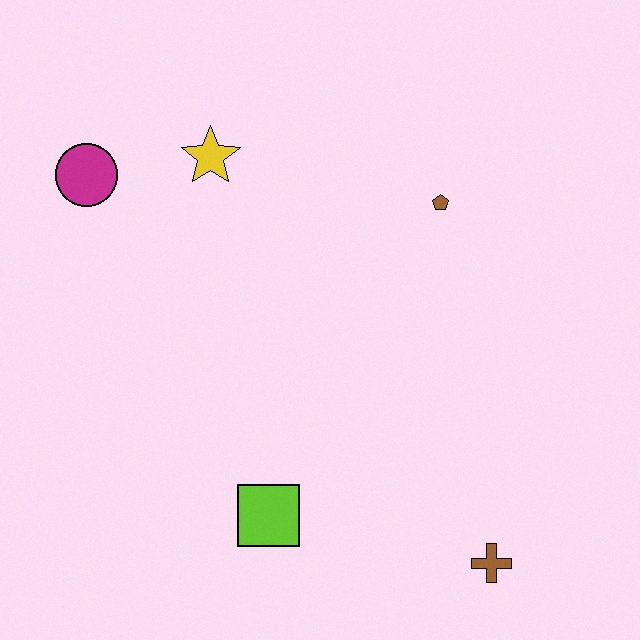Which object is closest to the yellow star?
The magenta circle is closest to the yellow star.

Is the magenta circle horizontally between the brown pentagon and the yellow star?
No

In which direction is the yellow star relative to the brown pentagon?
The yellow star is to the left of the brown pentagon.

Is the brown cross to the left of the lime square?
No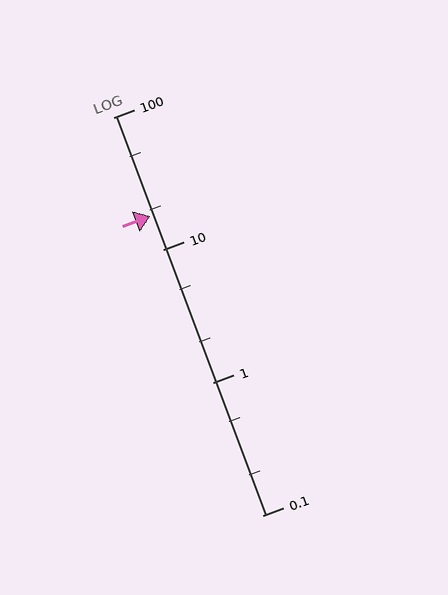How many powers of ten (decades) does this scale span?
The scale spans 3 decades, from 0.1 to 100.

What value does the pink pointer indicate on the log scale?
The pointer indicates approximately 18.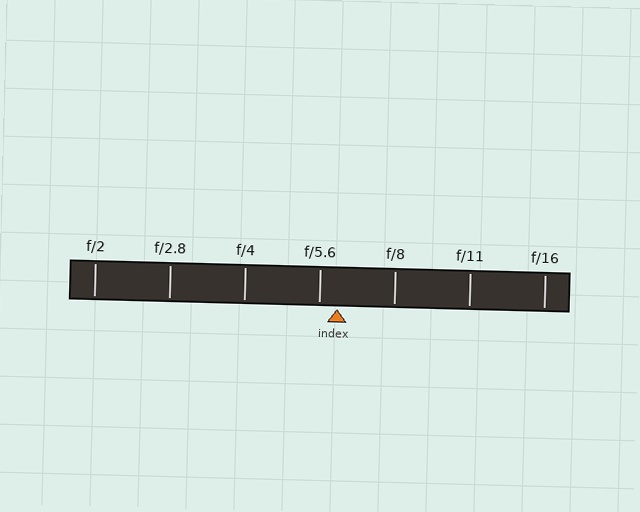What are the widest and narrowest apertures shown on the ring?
The widest aperture shown is f/2 and the narrowest is f/16.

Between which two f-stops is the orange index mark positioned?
The index mark is between f/5.6 and f/8.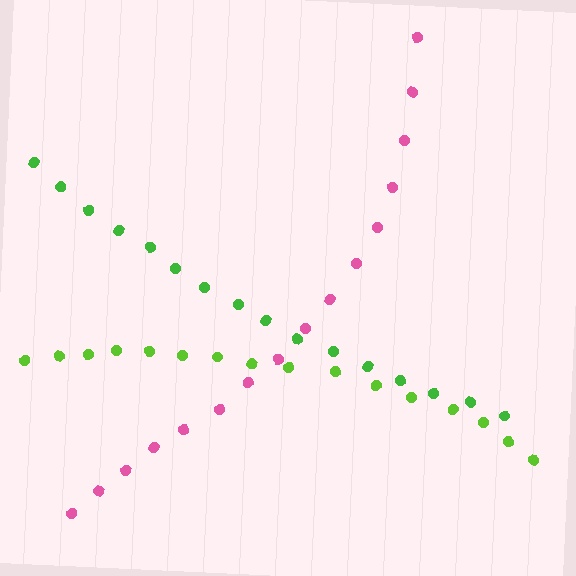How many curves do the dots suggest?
There are 3 distinct paths.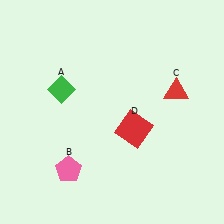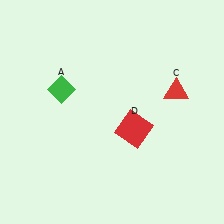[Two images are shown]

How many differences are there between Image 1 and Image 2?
There is 1 difference between the two images.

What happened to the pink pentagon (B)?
The pink pentagon (B) was removed in Image 2. It was in the bottom-left area of Image 1.